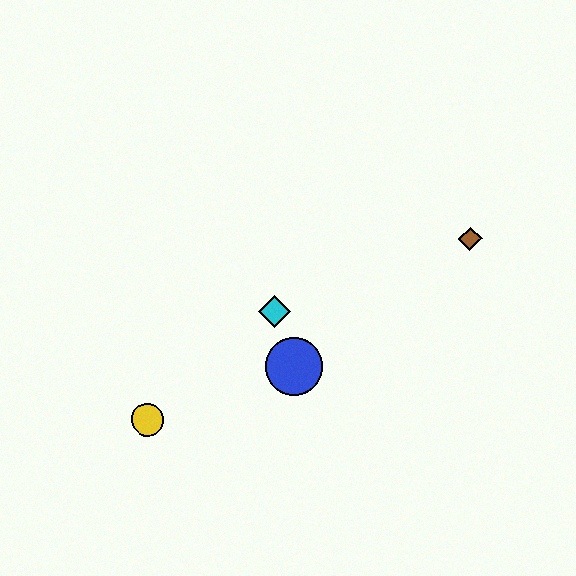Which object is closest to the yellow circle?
The blue circle is closest to the yellow circle.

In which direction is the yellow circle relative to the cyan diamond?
The yellow circle is to the left of the cyan diamond.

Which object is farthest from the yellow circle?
The brown diamond is farthest from the yellow circle.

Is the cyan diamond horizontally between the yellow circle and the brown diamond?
Yes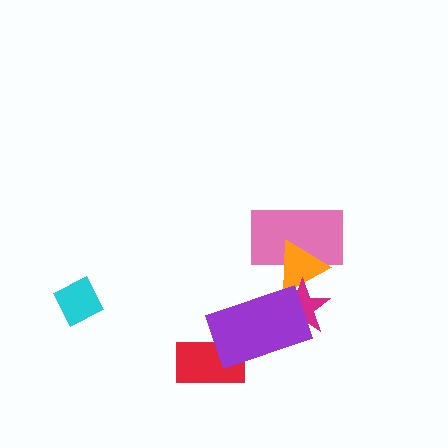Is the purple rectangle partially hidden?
No, no other shape covers it.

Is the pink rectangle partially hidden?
Yes, it is partially covered by another shape.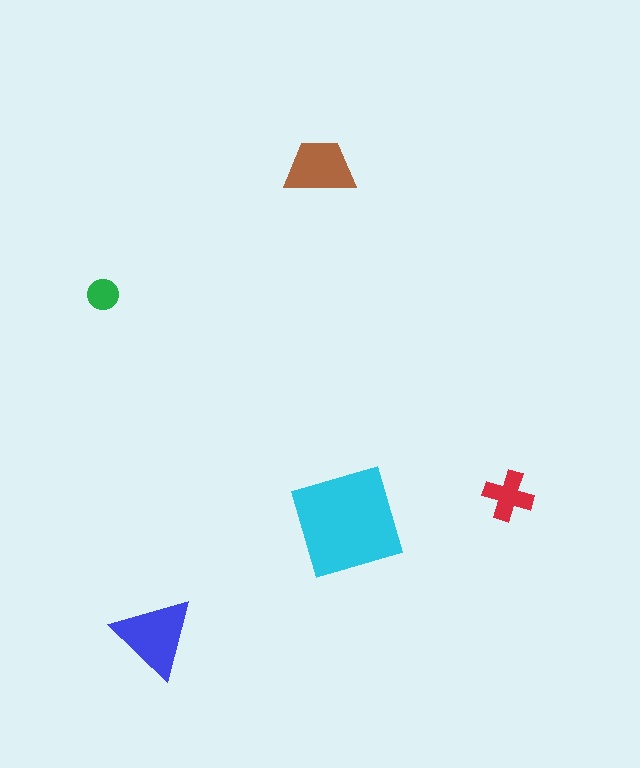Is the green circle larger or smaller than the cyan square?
Smaller.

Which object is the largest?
The cyan square.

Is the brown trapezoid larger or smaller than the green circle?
Larger.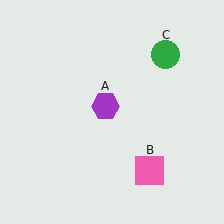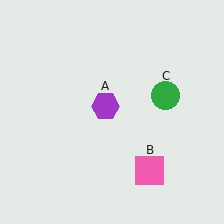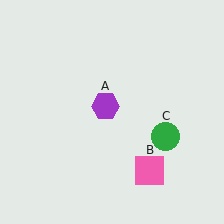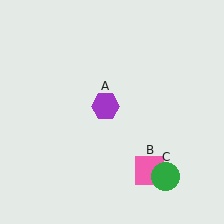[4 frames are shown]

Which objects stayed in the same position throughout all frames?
Purple hexagon (object A) and pink square (object B) remained stationary.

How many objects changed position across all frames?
1 object changed position: green circle (object C).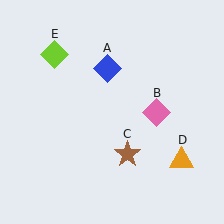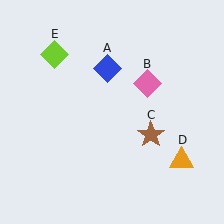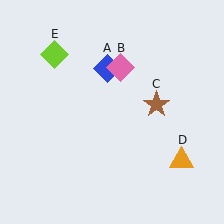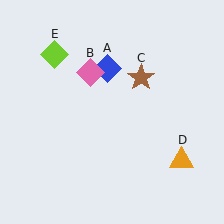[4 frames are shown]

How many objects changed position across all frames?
2 objects changed position: pink diamond (object B), brown star (object C).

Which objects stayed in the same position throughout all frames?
Blue diamond (object A) and orange triangle (object D) and lime diamond (object E) remained stationary.